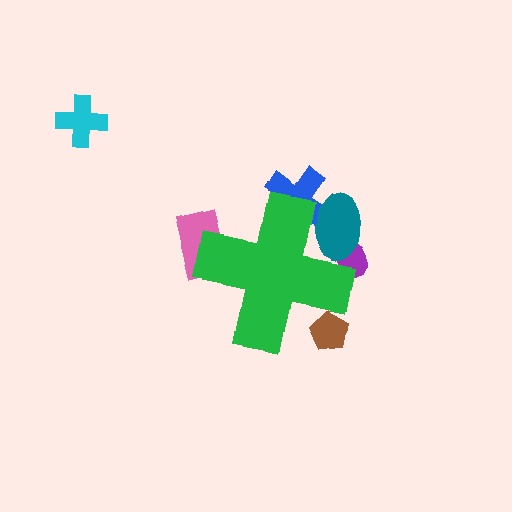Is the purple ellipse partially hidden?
Yes, the purple ellipse is partially hidden behind the green cross.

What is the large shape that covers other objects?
A green cross.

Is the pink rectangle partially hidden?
Yes, the pink rectangle is partially hidden behind the green cross.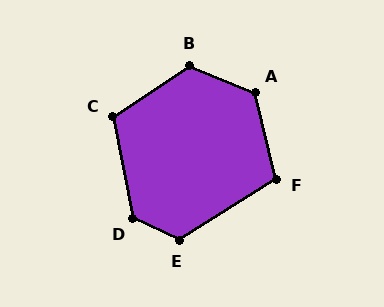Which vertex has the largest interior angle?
D, at approximately 126 degrees.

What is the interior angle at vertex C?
Approximately 112 degrees (obtuse).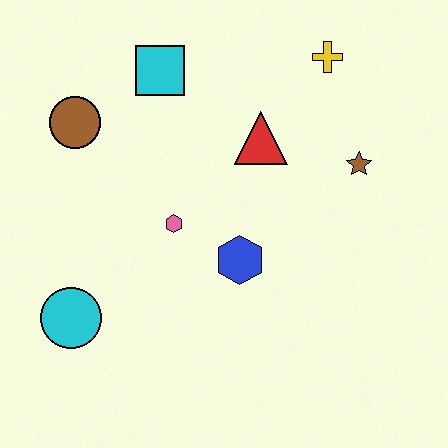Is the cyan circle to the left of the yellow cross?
Yes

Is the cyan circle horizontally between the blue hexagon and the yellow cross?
No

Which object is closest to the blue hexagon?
The pink hexagon is closest to the blue hexagon.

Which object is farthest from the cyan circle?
The yellow cross is farthest from the cyan circle.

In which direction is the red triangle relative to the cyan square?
The red triangle is to the right of the cyan square.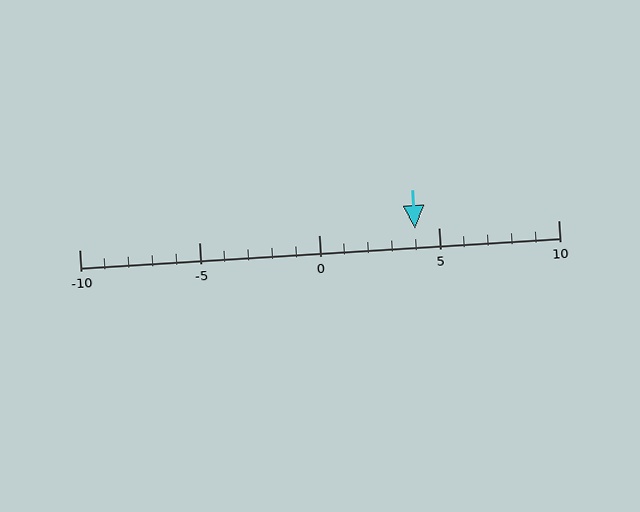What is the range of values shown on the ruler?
The ruler shows values from -10 to 10.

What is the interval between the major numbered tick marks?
The major tick marks are spaced 5 units apart.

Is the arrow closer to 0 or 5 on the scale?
The arrow is closer to 5.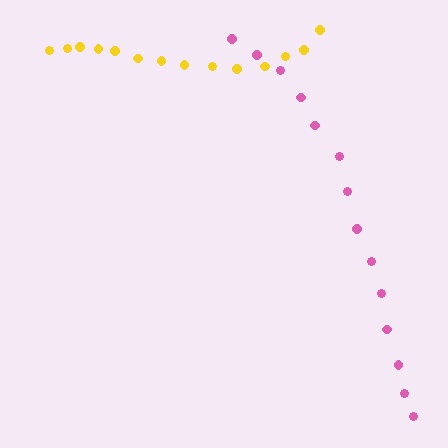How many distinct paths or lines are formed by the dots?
There are 2 distinct paths.